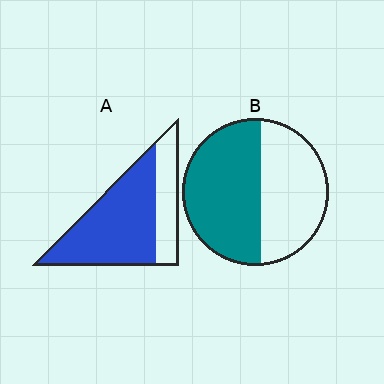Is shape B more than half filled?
Yes.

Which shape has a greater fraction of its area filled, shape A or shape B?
Shape A.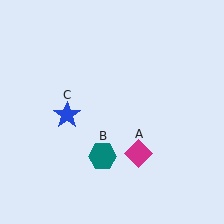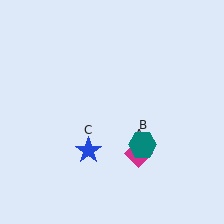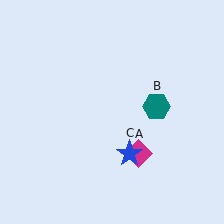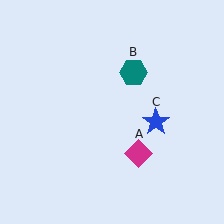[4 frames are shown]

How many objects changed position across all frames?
2 objects changed position: teal hexagon (object B), blue star (object C).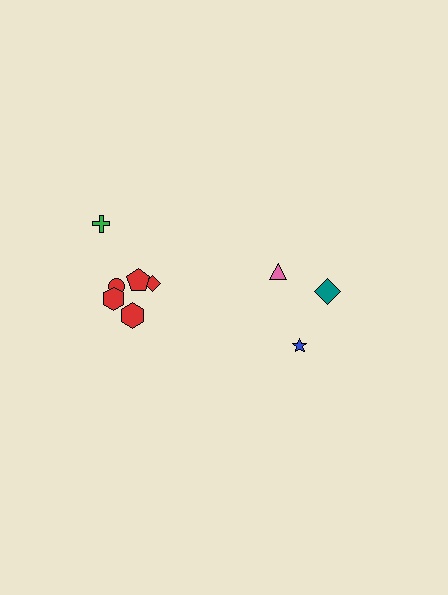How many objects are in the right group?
There are 3 objects.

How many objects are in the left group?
There are 6 objects.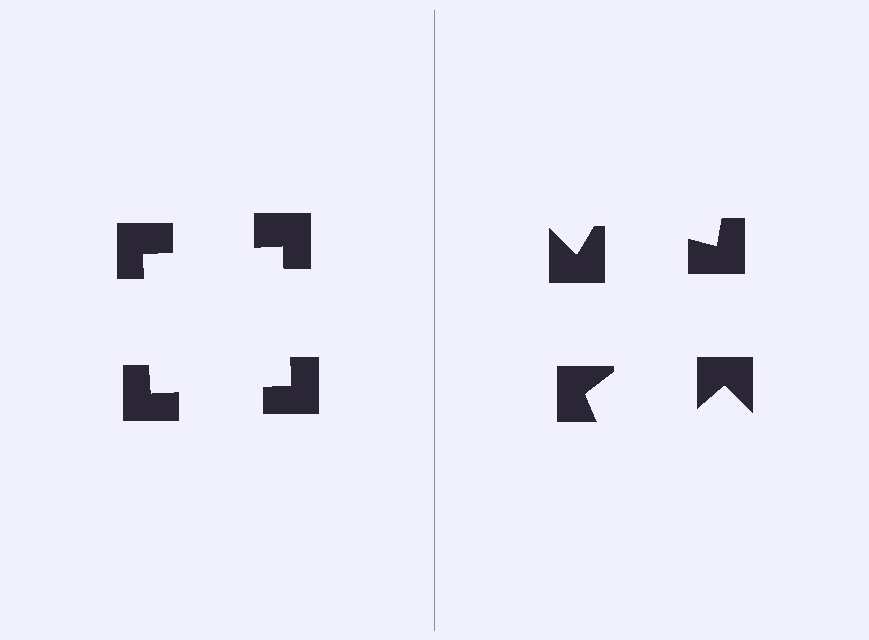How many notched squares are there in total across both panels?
8 — 4 on each side.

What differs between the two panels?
The notched squares are positioned identically on both sides; only the wedge orientations differ. On the left they align to a square; on the right they are misaligned.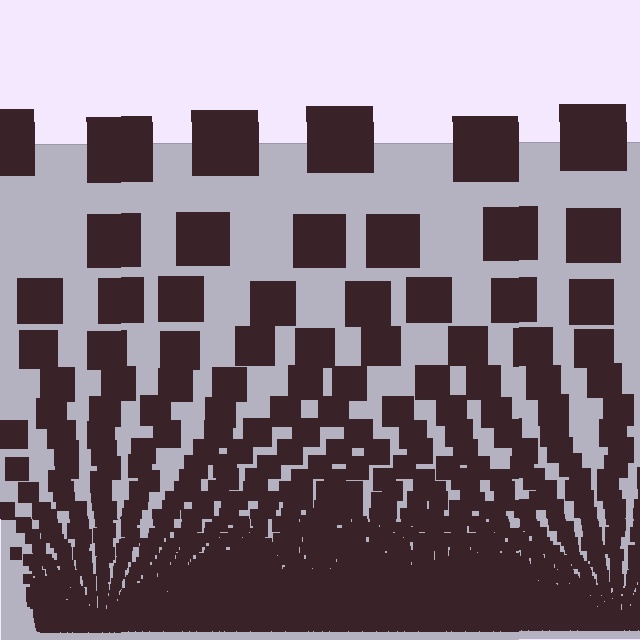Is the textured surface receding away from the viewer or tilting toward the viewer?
The surface appears to tilt toward the viewer. Texture elements get larger and sparser toward the top.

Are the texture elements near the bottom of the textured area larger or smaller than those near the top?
Smaller. The gradient is inverted — elements near the bottom are smaller and denser.